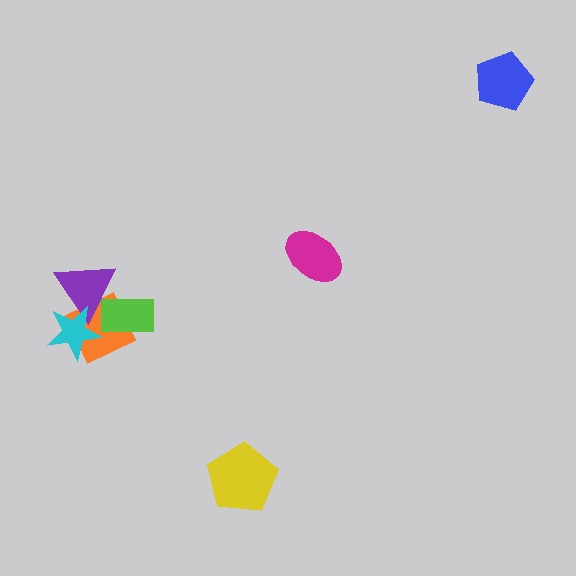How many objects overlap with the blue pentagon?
0 objects overlap with the blue pentagon.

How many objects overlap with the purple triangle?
3 objects overlap with the purple triangle.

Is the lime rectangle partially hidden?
Yes, it is partially covered by another shape.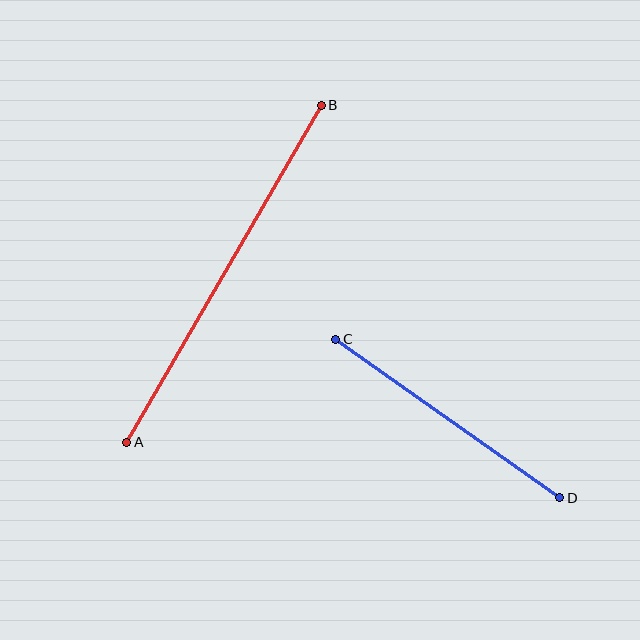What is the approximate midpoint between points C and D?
The midpoint is at approximately (448, 418) pixels.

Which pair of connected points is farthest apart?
Points A and B are farthest apart.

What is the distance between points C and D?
The distance is approximately 274 pixels.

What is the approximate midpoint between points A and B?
The midpoint is at approximately (224, 274) pixels.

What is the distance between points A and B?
The distance is approximately 389 pixels.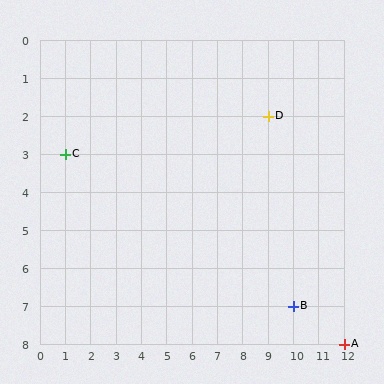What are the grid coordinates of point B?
Point B is at grid coordinates (10, 7).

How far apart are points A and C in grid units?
Points A and C are 11 columns and 5 rows apart (about 12.1 grid units diagonally).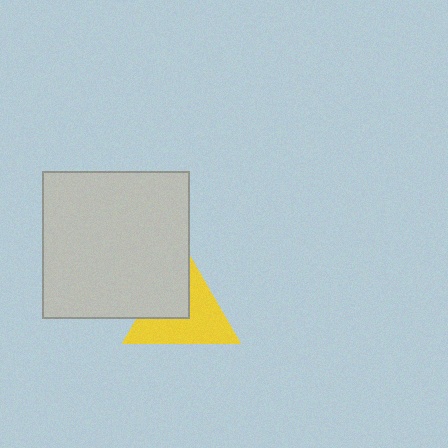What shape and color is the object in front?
The object in front is a light gray square.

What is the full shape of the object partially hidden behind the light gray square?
The partially hidden object is a yellow triangle.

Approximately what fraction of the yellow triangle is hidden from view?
Roughly 39% of the yellow triangle is hidden behind the light gray square.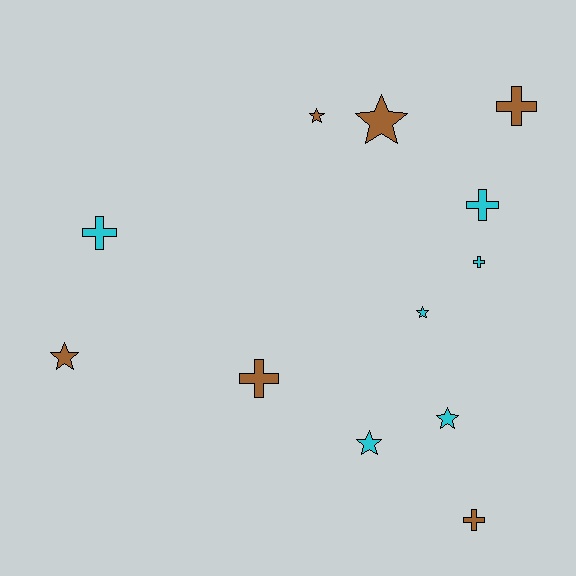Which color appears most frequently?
Cyan, with 6 objects.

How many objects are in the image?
There are 12 objects.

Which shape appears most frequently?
Cross, with 6 objects.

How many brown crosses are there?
There are 3 brown crosses.